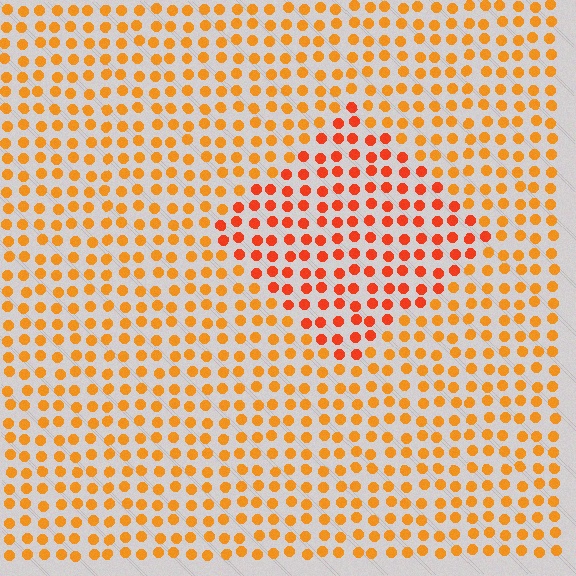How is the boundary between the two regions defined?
The boundary is defined purely by a slight shift in hue (about 25 degrees). Spacing, size, and orientation are identical on both sides.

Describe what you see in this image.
The image is filled with small orange elements in a uniform arrangement. A diamond-shaped region is visible where the elements are tinted to a slightly different hue, forming a subtle color boundary.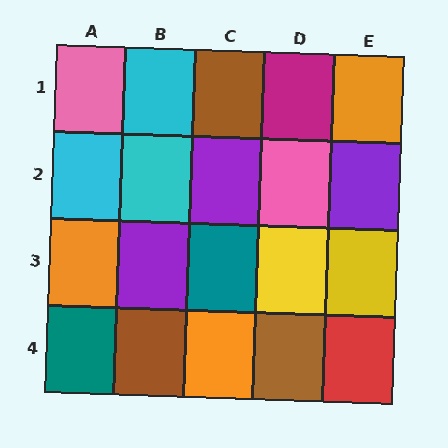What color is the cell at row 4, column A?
Teal.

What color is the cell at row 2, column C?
Purple.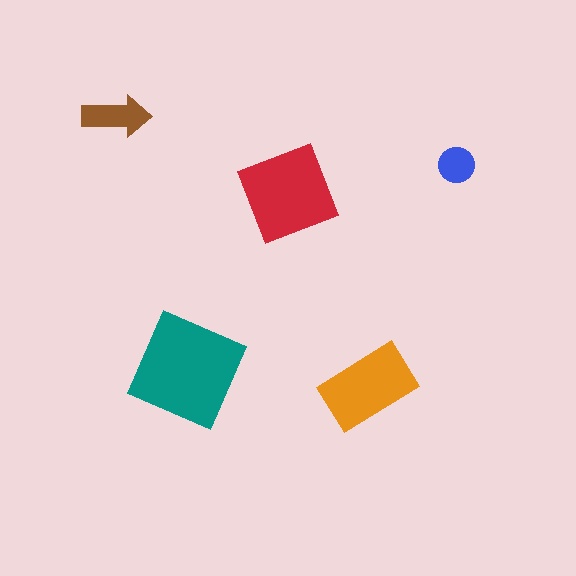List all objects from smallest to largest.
The blue circle, the brown arrow, the orange rectangle, the red diamond, the teal square.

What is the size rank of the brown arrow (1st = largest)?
4th.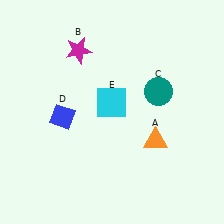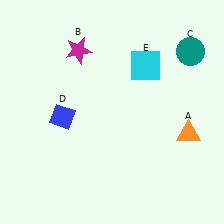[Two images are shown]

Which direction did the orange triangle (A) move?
The orange triangle (A) moved right.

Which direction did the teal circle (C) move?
The teal circle (C) moved up.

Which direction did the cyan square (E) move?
The cyan square (E) moved up.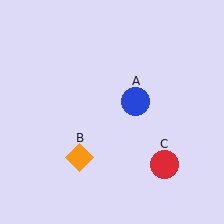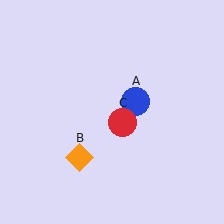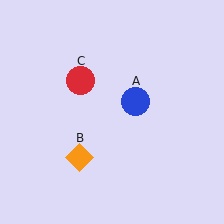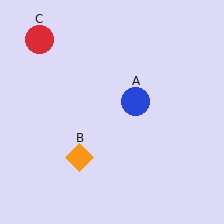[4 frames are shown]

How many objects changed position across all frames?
1 object changed position: red circle (object C).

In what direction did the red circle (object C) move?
The red circle (object C) moved up and to the left.